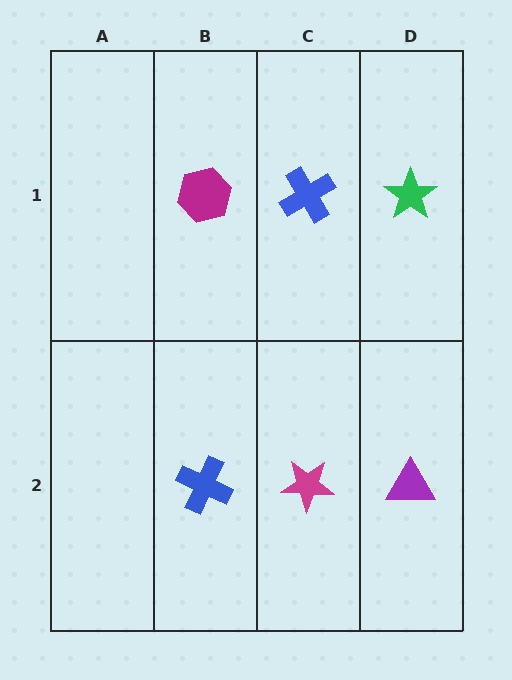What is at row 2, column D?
A purple triangle.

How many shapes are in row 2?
3 shapes.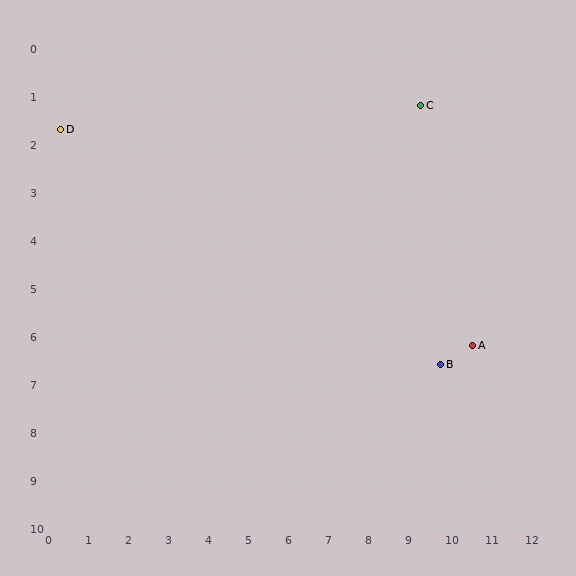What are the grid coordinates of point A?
Point A is at approximately (10.6, 6.2).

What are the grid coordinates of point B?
Point B is at approximately (9.8, 6.6).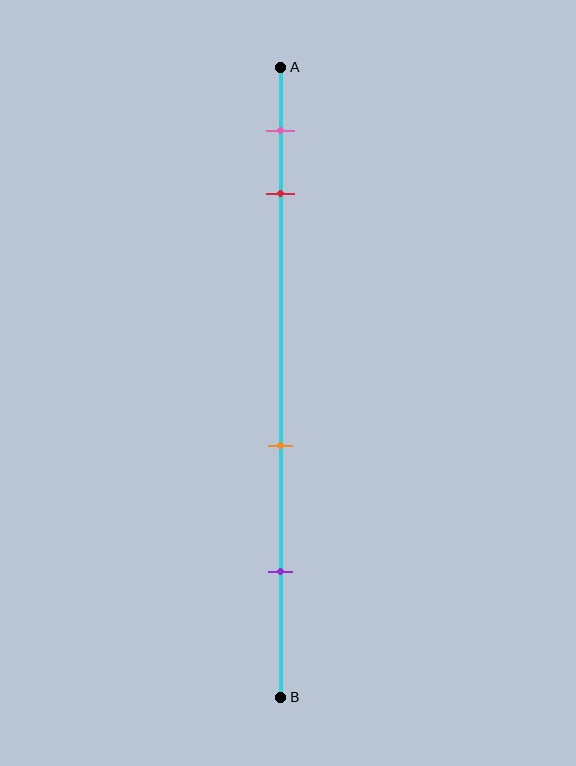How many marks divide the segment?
There are 4 marks dividing the segment.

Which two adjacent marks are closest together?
The pink and red marks are the closest adjacent pair.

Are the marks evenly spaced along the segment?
No, the marks are not evenly spaced.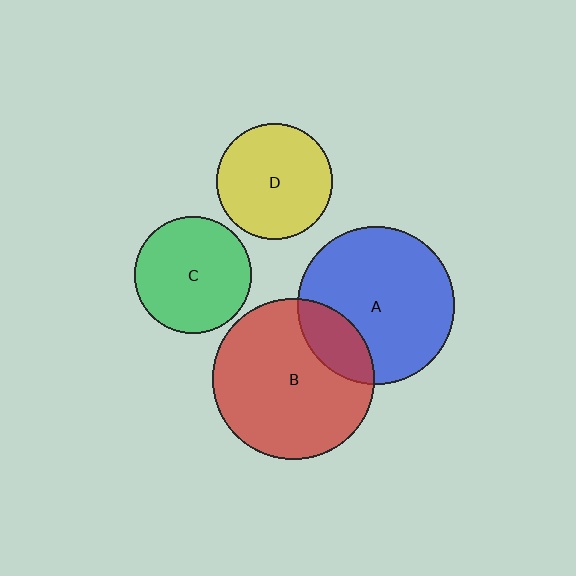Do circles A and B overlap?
Yes.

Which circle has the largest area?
Circle B (red).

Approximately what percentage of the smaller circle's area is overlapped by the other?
Approximately 20%.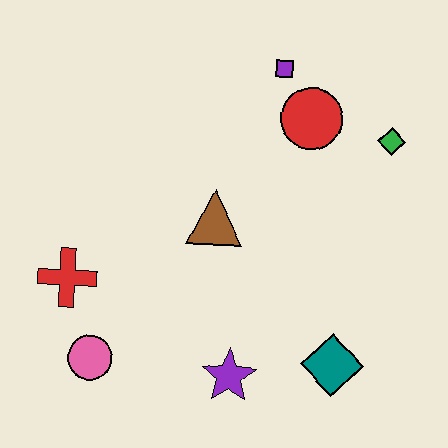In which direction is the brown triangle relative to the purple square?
The brown triangle is below the purple square.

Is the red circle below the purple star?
No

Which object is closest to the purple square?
The red circle is closest to the purple square.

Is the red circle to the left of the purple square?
No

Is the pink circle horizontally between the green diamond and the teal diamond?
No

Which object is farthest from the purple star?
The purple square is farthest from the purple star.